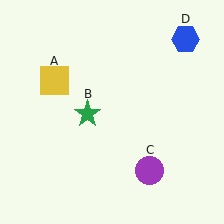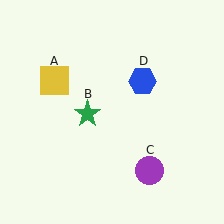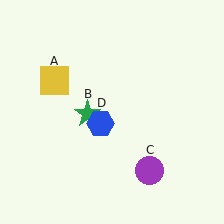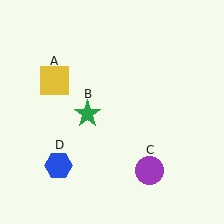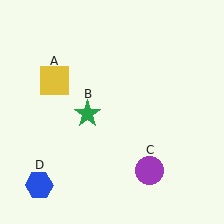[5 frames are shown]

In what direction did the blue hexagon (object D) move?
The blue hexagon (object D) moved down and to the left.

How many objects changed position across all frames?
1 object changed position: blue hexagon (object D).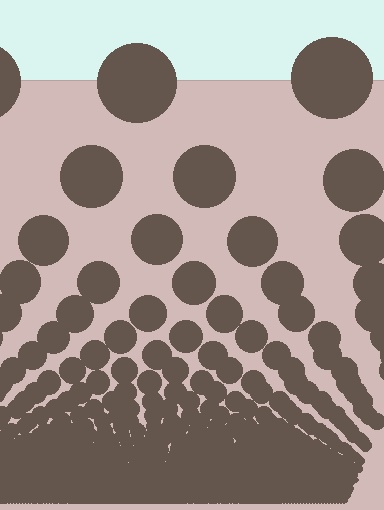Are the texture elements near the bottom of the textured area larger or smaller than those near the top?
Smaller. The gradient is inverted — elements near the bottom are smaller and denser.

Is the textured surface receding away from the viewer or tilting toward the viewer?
The surface appears to tilt toward the viewer. Texture elements get larger and sparser toward the top.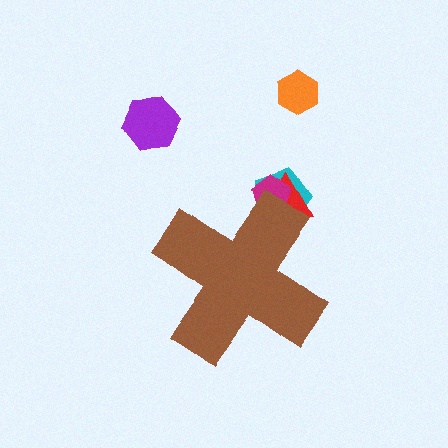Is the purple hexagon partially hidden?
No, the purple hexagon is fully visible.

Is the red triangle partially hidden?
Yes, the red triangle is partially hidden behind the brown cross.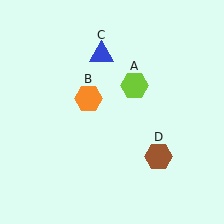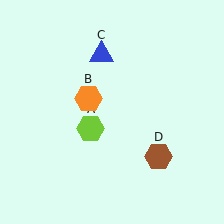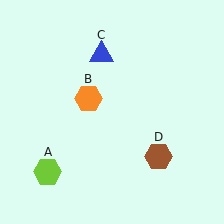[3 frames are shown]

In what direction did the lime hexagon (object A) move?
The lime hexagon (object A) moved down and to the left.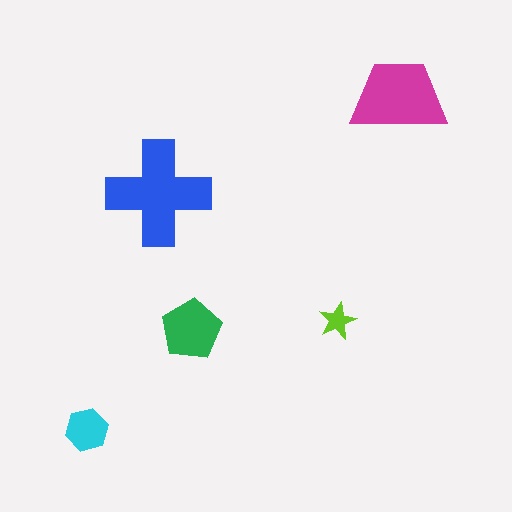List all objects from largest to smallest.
The blue cross, the magenta trapezoid, the green pentagon, the cyan hexagon, the lime star.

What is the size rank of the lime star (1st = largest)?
5th.